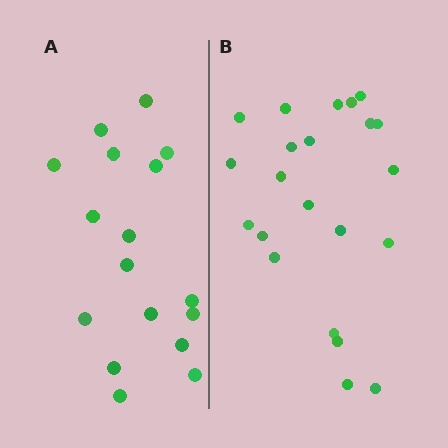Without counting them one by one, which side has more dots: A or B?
Region B (the right region) has more dots.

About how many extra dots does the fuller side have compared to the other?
Region B has about 5 more dots than region A.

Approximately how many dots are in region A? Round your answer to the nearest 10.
About 20 dots. (The exact count is 17, which rounds to 20.)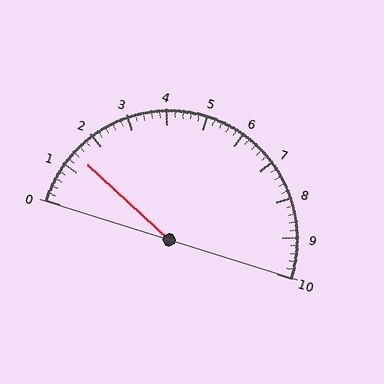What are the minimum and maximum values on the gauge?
The gauge ranges from 0 to 10.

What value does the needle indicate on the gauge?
The needle indicates approximately 1.4.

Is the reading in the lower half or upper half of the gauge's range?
The reading is in the lower half of the range (0 to 10).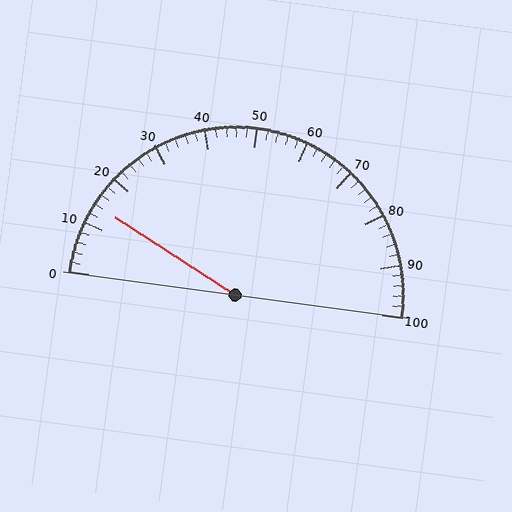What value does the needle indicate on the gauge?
The needle indicates approximately 14.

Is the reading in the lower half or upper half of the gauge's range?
The reading is in the lower half of the range (0 to 100).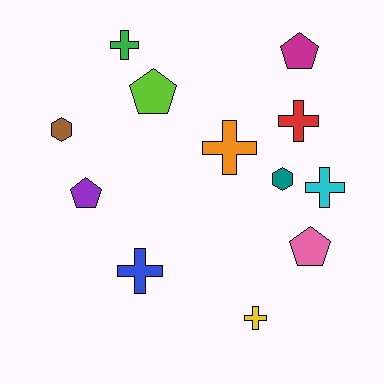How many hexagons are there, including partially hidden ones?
There are 2 hexagons.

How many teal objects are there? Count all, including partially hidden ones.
There is 1 teal object.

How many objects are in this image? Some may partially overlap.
There are 12 objects.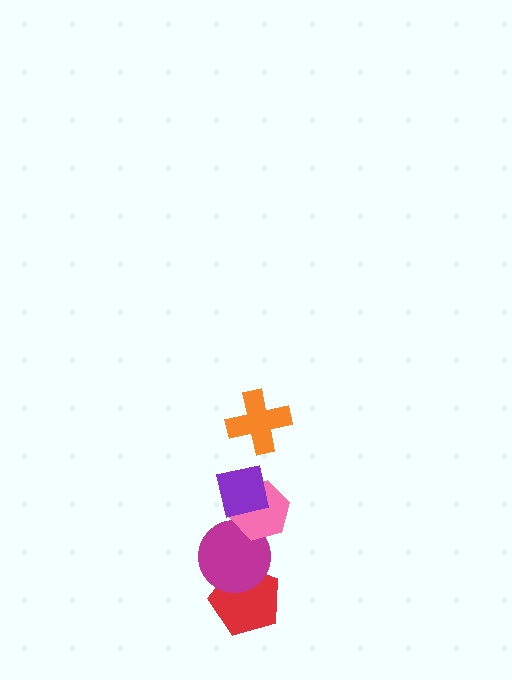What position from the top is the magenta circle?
The magenta circle is 4th from the top.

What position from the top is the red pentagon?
The red pentagon is 5th from the top.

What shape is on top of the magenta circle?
The pink hexagon is on top of the magenta circle.